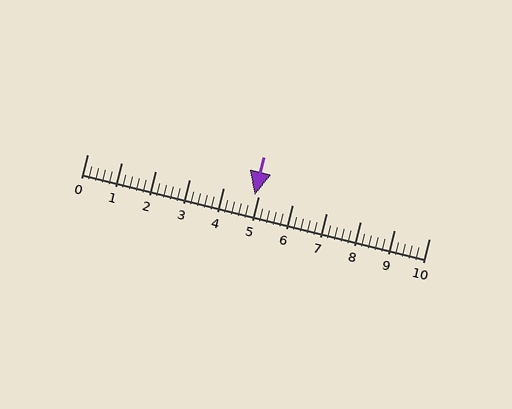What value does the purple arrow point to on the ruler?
The purple arrow points to approximately 4.9.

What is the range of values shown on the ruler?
The ruler shows values from 0 to 10.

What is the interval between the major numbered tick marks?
The major tick marks are spaced 1 units apart.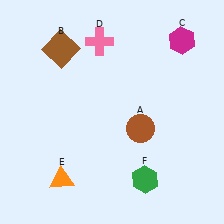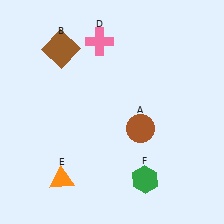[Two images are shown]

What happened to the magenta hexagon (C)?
The magenta hexagon (C) was removed in Image 2. It was in the top-right area of Image 1.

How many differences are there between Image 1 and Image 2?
There is 1 difference between the two images.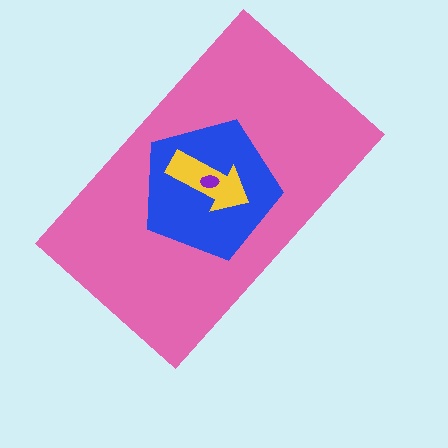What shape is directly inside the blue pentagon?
The yellow arrow.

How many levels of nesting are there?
4.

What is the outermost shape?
The pink rectangle.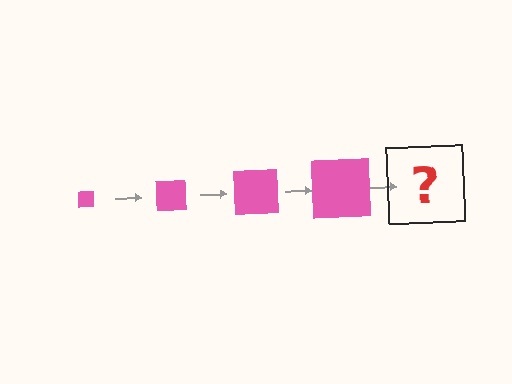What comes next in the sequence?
The next element should be a pink square, larger than the previous one.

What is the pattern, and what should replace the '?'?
The pattern is that the square gets progressively larger each step. The '?' should be a pink square, larger than the previous one.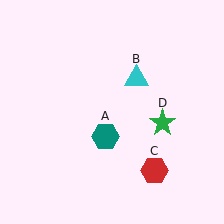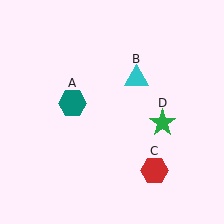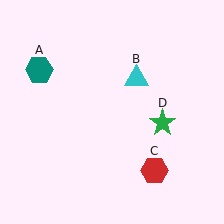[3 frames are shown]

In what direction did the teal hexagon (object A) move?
The teal hexagon (object A) moved up and to the left.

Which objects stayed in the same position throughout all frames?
Cyan triangle (object B) and red hexagon (object C) and green star (object D) remained stationary.